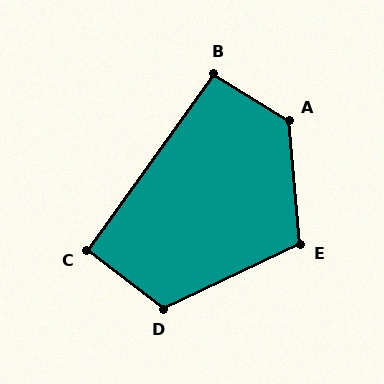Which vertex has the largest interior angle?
A, at approximately 127 degrees.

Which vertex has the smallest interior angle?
C, at approximately 92 degrees.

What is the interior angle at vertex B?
Approximately 94 degrees (approximately right).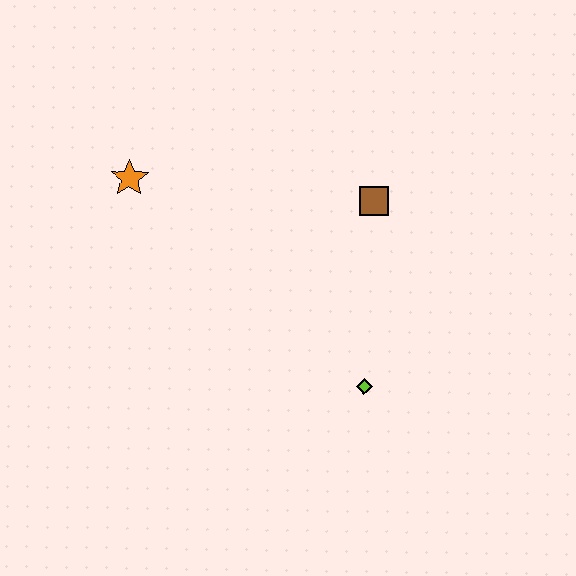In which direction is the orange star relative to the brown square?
The orange star is to the left of the brown square.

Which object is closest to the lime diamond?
The brown square is closest to the lime diamond.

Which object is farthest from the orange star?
The lime diamond is farthest from the orange star.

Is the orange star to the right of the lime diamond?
No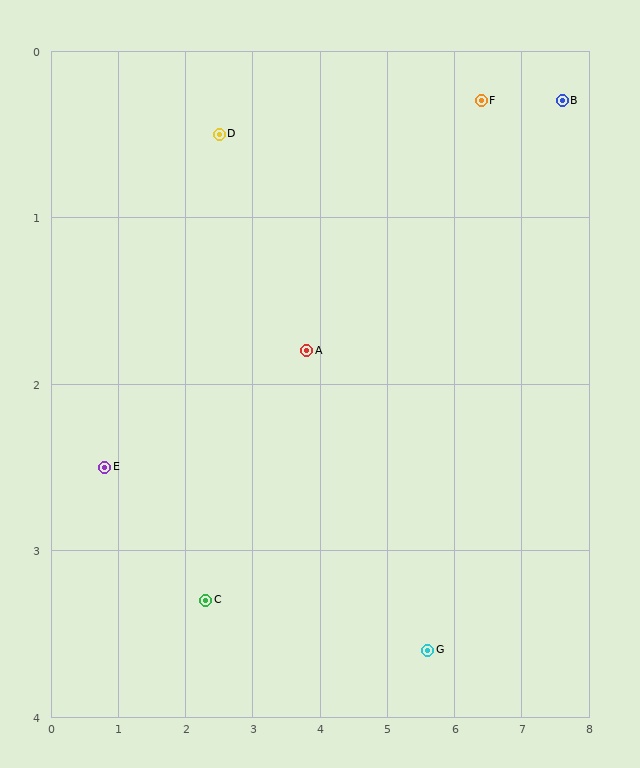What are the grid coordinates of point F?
Point F is at approximately (6.4, 0.3).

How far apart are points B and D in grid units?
Points B and D are about 5.1 grid units apart.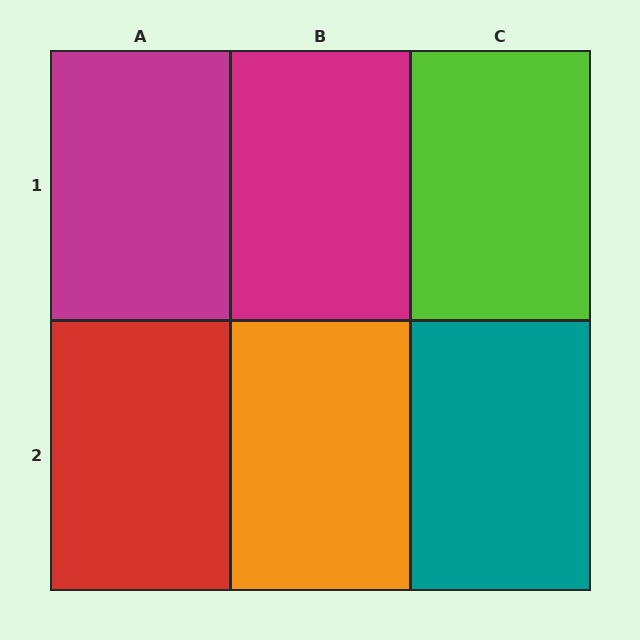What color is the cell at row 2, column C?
Teal.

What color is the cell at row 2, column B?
Orange.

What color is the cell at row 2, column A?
Red.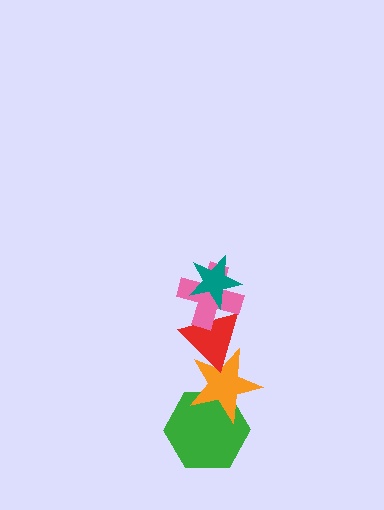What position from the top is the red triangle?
The red triangle is 3rd from the top.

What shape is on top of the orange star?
The red triangle is on top of the orange star.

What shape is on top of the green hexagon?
The orange star is on top of the green hexagon.